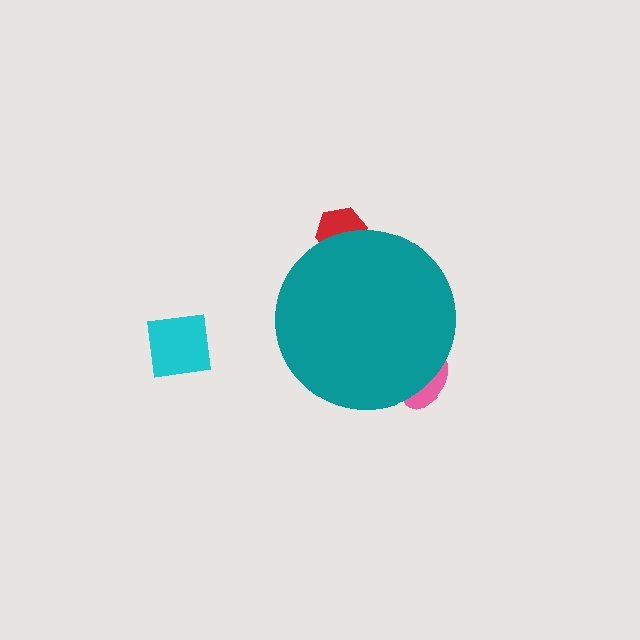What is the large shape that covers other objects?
A teal circle.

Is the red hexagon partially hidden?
Yes, the red hexagon is partially hidden behind the teal circle.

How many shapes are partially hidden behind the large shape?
2 shapes are partially hidden.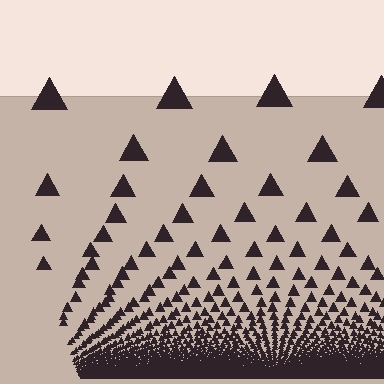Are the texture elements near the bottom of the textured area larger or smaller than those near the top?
Smaller. The gradient is inverted — elements near the bottom are smaller and denser.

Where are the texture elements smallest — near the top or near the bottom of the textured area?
Near the bottom.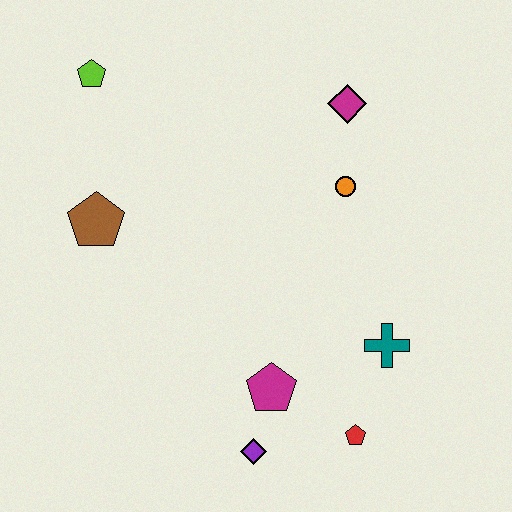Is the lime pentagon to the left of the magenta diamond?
Yes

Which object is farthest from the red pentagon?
The lime pentagon is farthest from the red pentagon.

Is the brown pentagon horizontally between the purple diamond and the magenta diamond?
No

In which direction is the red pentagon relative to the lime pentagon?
The red pentagon is below the lime pentagon.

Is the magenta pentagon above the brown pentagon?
No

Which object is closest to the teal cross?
The red pentagon is closest to the teal cross.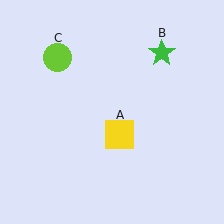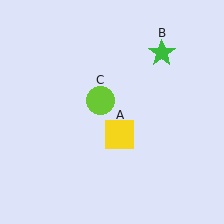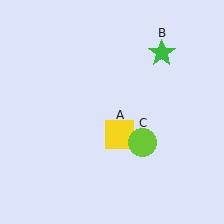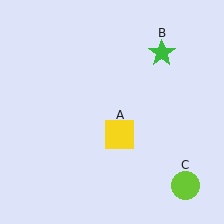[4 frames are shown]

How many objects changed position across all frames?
1 object changed position: lime circle (object C).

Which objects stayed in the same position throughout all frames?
Yellow square (object A) and green star (object B) remained stationary.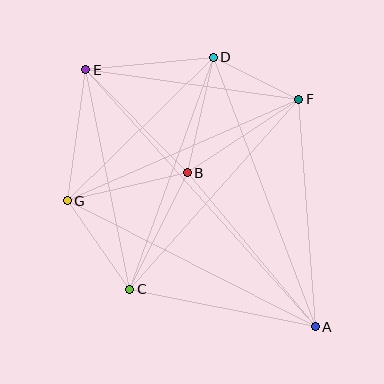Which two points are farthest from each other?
Points A and E are farthest from each other.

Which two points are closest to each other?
Points D and F are closest to each other.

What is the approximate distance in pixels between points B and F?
The distance between B and F is approximately 134 pixels.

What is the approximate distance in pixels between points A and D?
The distance between A and D is approximately 288 pixels.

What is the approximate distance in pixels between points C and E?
The distance between C and E is approximately 224 pixels.